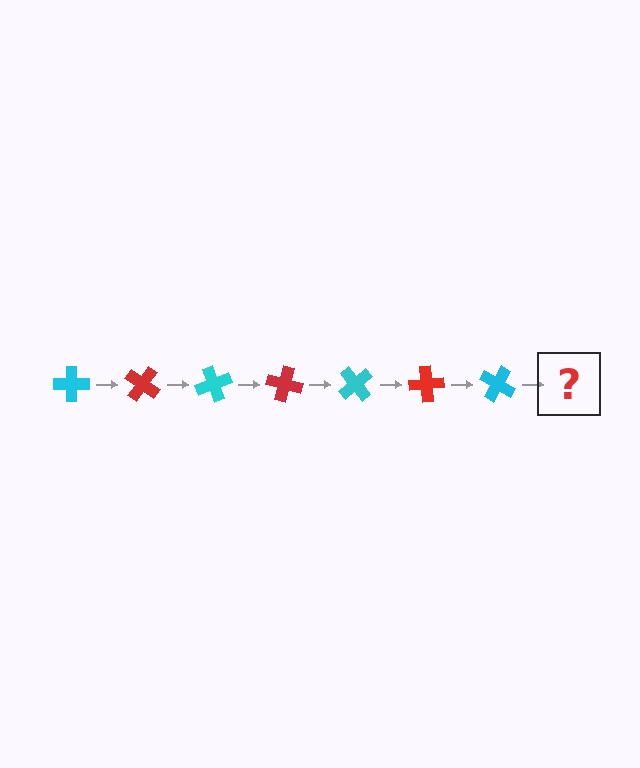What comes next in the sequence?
The next element should be a red cross, rotated 245 degrees from the start.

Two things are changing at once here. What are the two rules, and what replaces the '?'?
The two rules are that it rotates 35 degrees each step and the color cycles through cyan and red. The '?' should be a red cross, rotated 245 degrees from the start.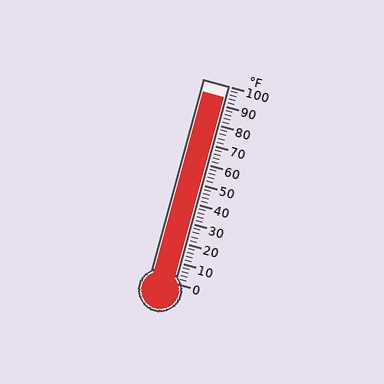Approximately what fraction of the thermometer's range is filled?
The thermometer is filled to approximately 95% of its range.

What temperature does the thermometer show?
The thermometer shows approximately 94°F.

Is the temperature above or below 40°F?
The temperature is above 40°F.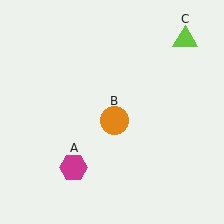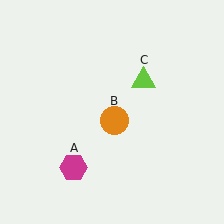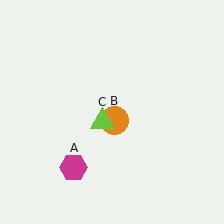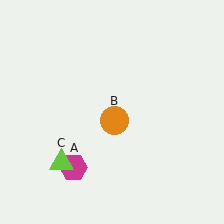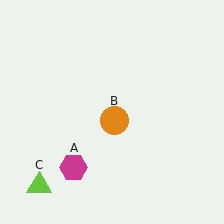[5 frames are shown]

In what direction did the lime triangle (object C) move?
The lime triangle (object C) moved down and to the left.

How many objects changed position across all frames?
1 object changed position: lime triangle (object C).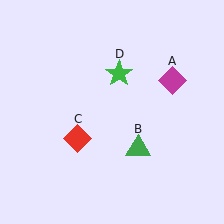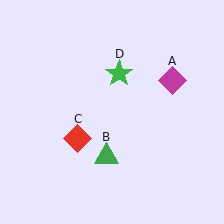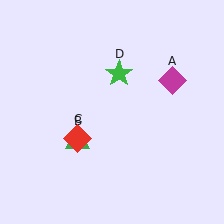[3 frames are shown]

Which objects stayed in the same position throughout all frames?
Magenta diamond (object A) and red diamond (object C) and green star (object D) remained stationary.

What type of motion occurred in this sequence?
The green triangle (object B) rotated clockwise around the center of the scene.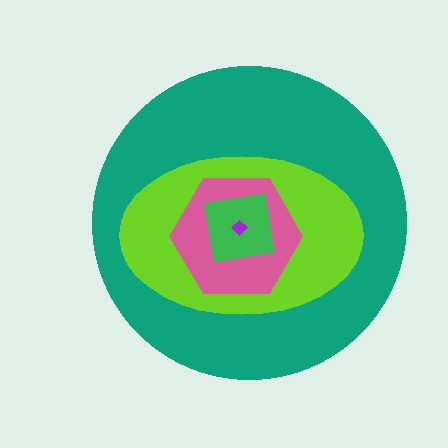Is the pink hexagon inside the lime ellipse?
Yes.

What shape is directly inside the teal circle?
The lime ellipse.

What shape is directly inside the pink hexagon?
The green square.